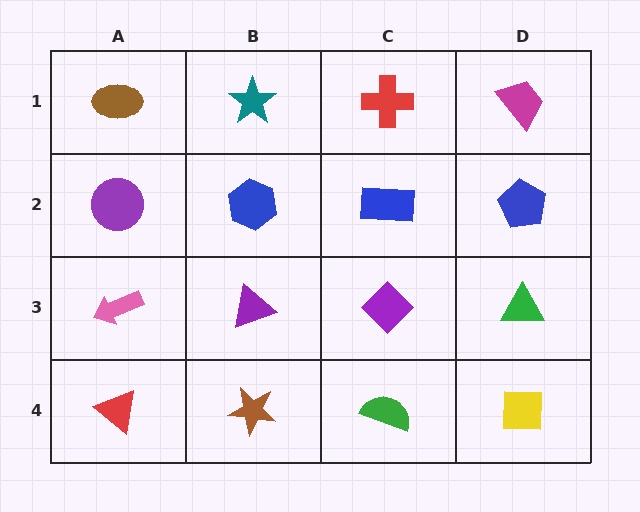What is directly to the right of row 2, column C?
A blue pentagon.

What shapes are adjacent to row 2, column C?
A red cross (row 1, column C), a purple diamond (row 3, column C), a blue hexagon (row 2, column B), a blue pentagon (row 2, column D).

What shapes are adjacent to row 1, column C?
A blue rectangle (row 2, column C), a teal star (row 1, column B), a magenta trapezoid (row 1, column D).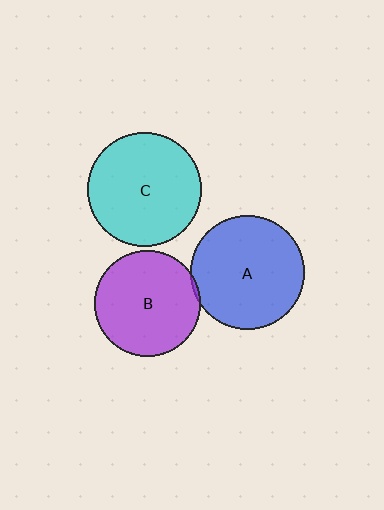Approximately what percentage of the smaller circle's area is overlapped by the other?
Approximately 5%.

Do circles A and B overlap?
Yes.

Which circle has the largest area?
Circle C (cyan).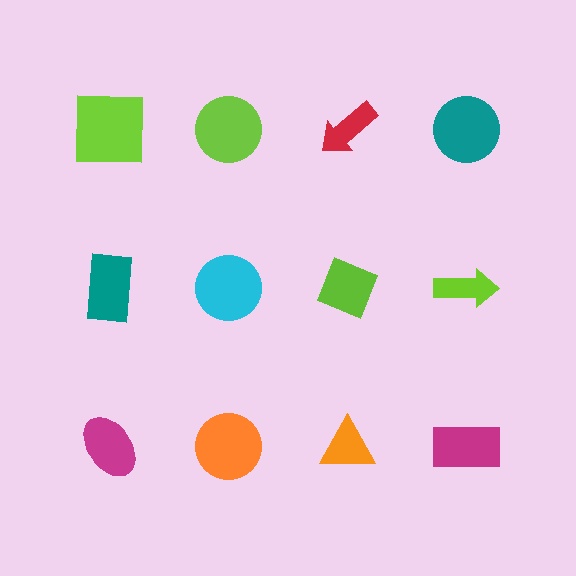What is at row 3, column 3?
An orange triangle.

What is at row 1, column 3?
A red arrow.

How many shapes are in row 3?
4 shapes.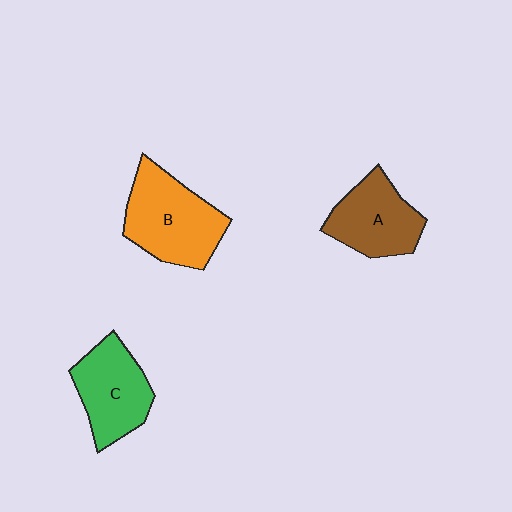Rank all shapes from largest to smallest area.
From largest to smallest: B (orange), C (green), A (brown).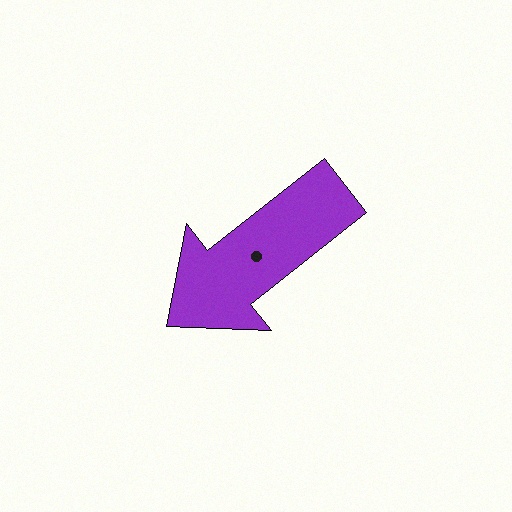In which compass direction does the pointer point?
Southwest.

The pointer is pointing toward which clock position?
Roughly 8 o'clock.